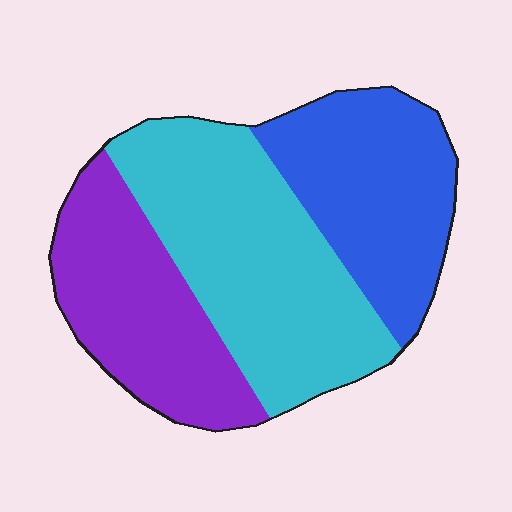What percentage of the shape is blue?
Blue takes up about one third (1/3) of the shape.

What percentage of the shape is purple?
Purple covers around 30% of the shape.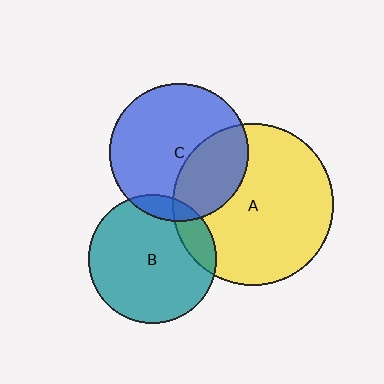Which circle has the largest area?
Circle A (yellow).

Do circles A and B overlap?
Yes.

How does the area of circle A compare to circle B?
Approximately 1.6 times.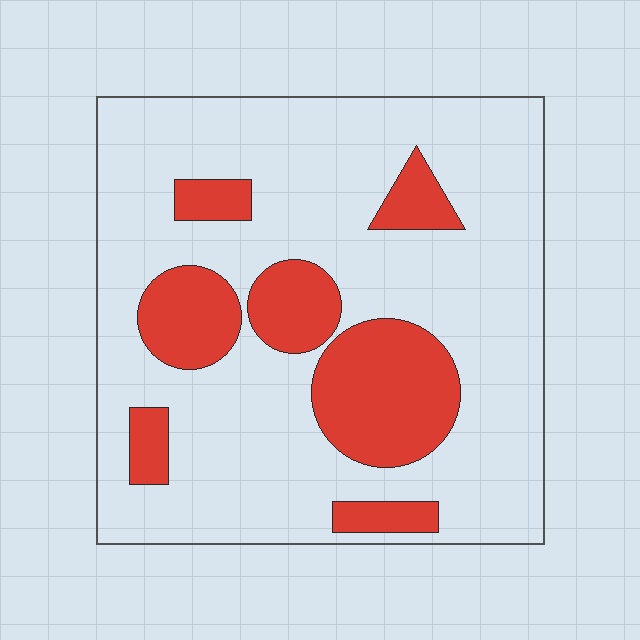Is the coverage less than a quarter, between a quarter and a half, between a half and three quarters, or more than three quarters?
Less than a quarter.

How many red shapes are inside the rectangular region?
7.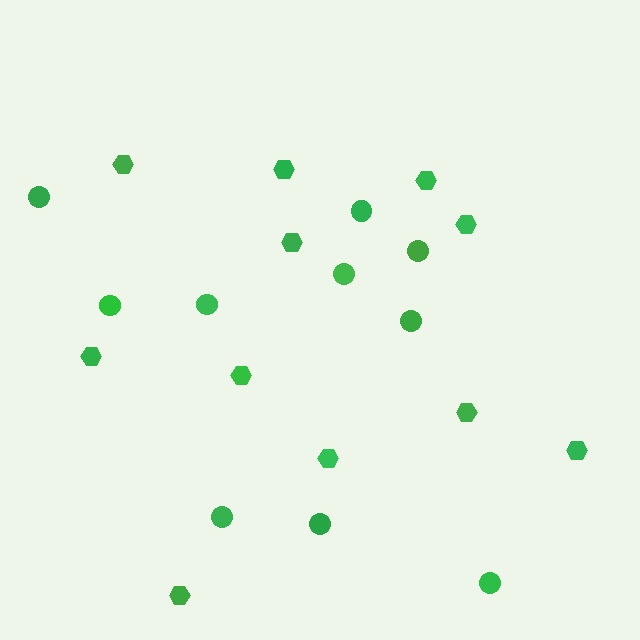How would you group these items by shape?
There are 2 groups: one group of hexagons (11) and one group of circles (10).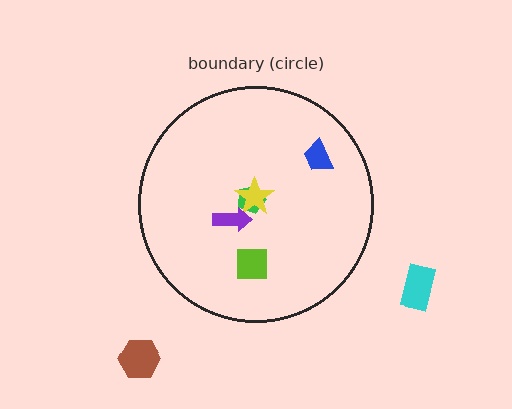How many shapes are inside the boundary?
5 inside, 2 outside.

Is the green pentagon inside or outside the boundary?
Inside.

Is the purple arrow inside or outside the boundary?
Inside.